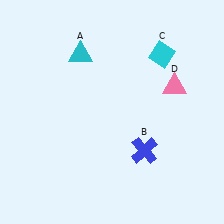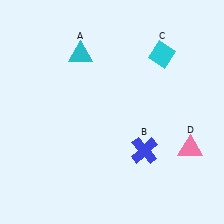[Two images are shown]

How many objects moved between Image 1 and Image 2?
1 object moved between the two images.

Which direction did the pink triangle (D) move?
The pink triangle (D) moved down.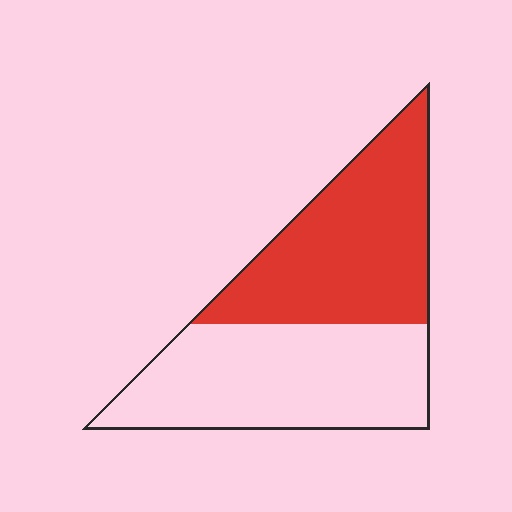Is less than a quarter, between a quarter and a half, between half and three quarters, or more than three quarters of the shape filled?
Between a quarter and a half.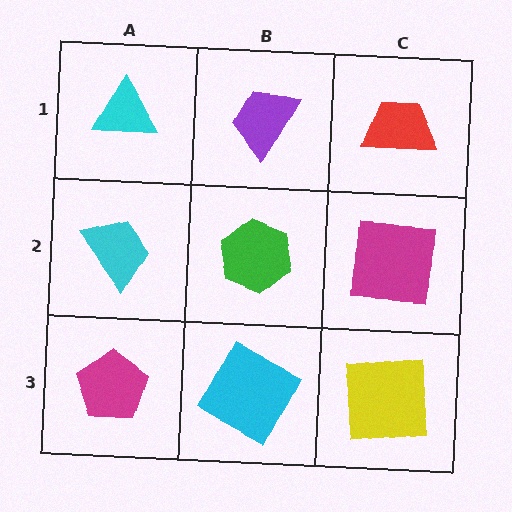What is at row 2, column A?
A cyan trapezoid.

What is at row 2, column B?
A green hexagon.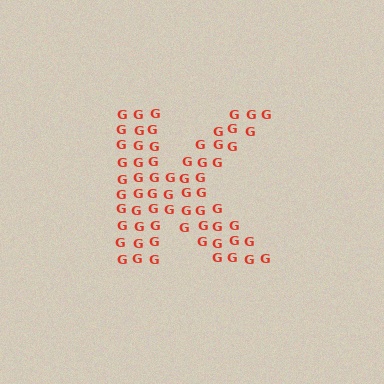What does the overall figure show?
The overall figure shows the letter K.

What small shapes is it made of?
It is made of small letter G's.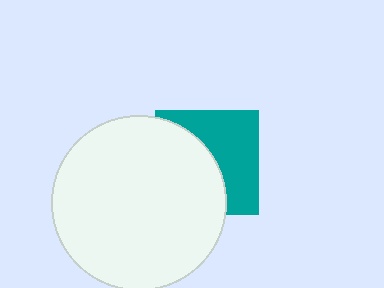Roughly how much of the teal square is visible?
About half of it is visible (roughly 50%).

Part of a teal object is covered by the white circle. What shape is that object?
It is a square.